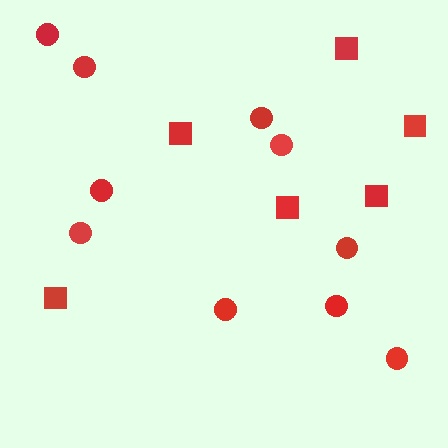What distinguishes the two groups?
There are 2 groups: one group of squares (6) and one group of circles (10).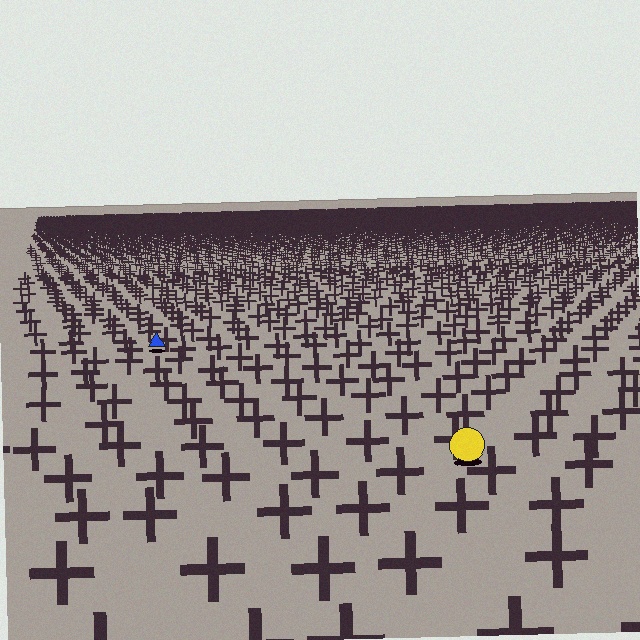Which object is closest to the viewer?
The yellow circle is closest. The texture marks near it are larger and more spread out.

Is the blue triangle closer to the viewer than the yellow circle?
No. The yellow circle is closer — you can tell from the texture gradient: the ground texture is coarser near it.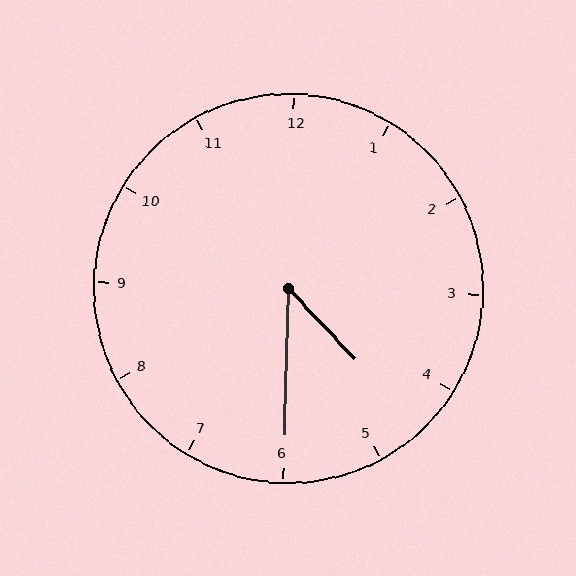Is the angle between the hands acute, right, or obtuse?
It is acute.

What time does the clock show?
4:30.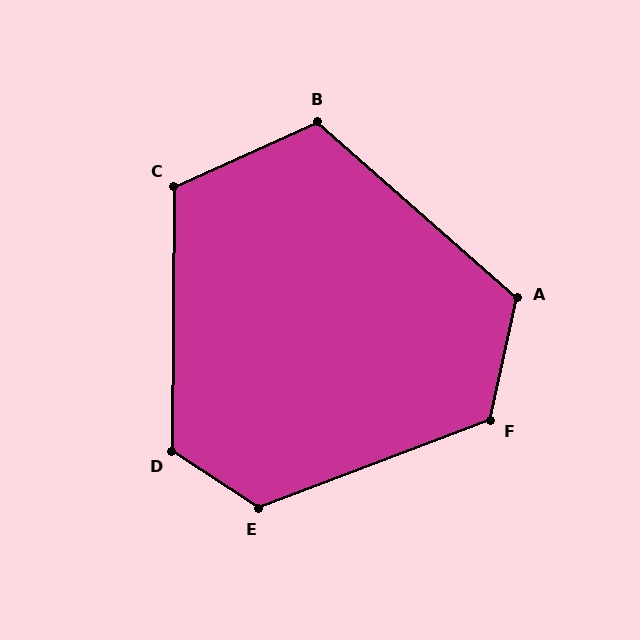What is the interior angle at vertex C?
Approximately 115 degrees (obtuse).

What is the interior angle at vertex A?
Approximately 119 degrees (obtuse).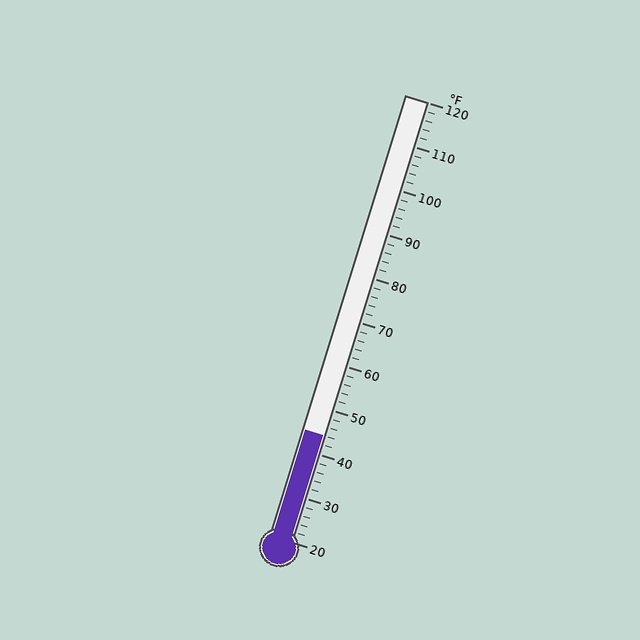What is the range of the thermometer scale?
The thermometer scale ranges from 20°F to 120°F.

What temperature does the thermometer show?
The thermometer shows approximately 44°F.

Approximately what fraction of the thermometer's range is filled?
The thermometer is filled to approximately 25% of its range.